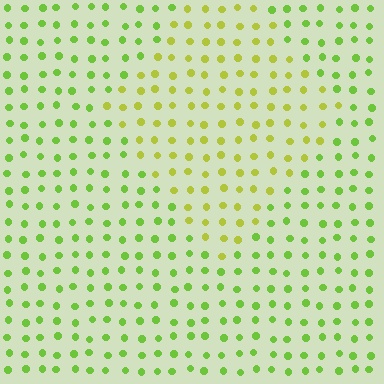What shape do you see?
I see a diamond.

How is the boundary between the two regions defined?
The boundary is defined purely by a slight shift in hue (about 29 degrees). Spacing, size, and orientation are identical on both sides.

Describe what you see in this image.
The image is filled with small lime elements in a uniform arrangement. A diamond-shaped region is visible where the elements are tinted to a slightly different hue, forming a subtle color boundary.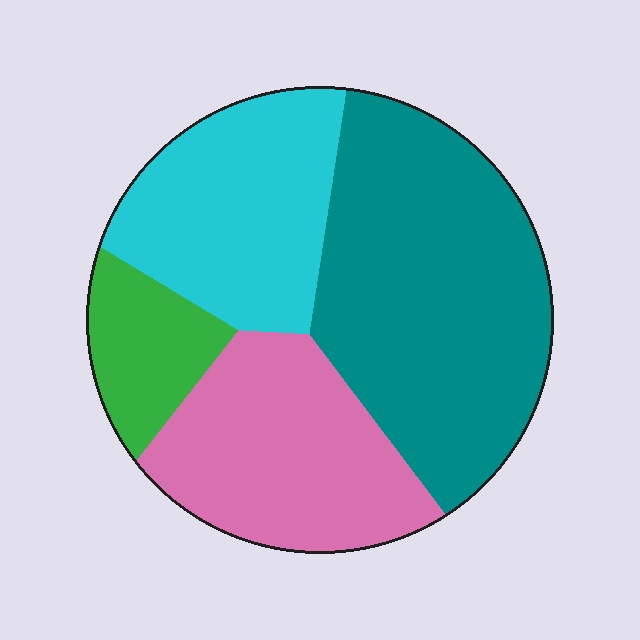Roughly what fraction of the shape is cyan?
Cyan takes up about one quarter (1/4) of the shape.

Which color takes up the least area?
Green, at roughly 10%.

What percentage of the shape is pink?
Pink takes up about one quarter (1/4) of the shape.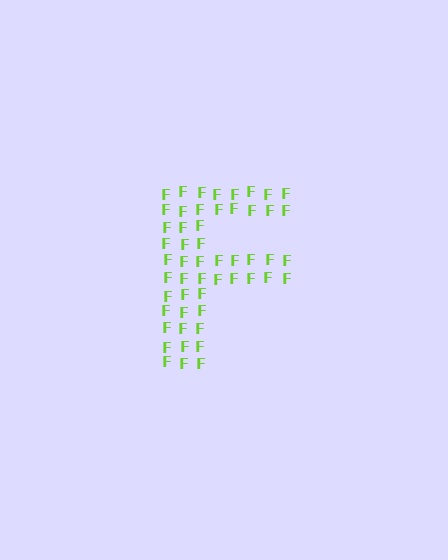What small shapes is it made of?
It is made of small letter F's.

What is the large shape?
The large shape is the letter F.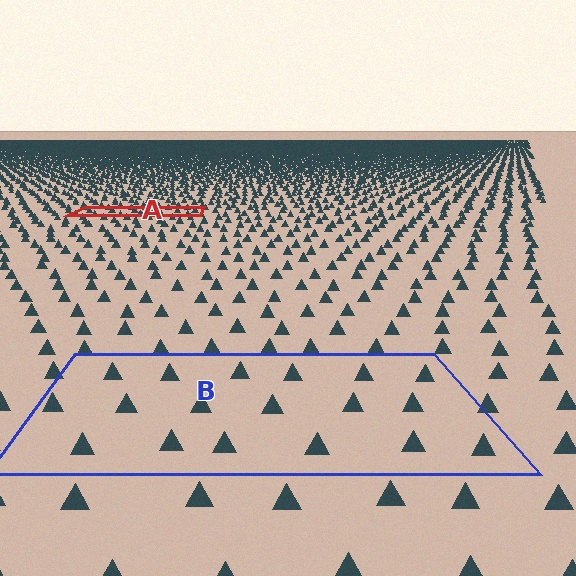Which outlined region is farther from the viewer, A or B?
Region A is farther from the viewer — the texture elements inside it appear smaller and more densely packed.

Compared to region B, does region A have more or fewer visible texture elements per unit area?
Region A has more texture elements per unit area — they are packed more densely because it is farther away.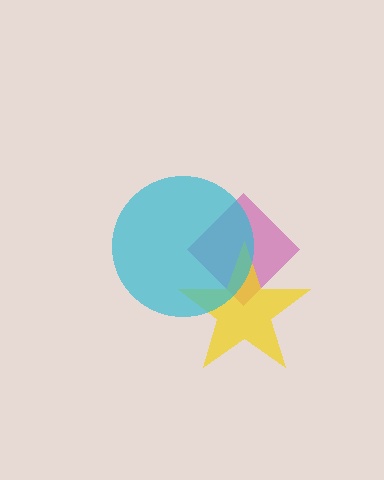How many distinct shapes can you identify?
There are 3 distinct shapes: a magenta diamond, a yellow star, a cyan circle.